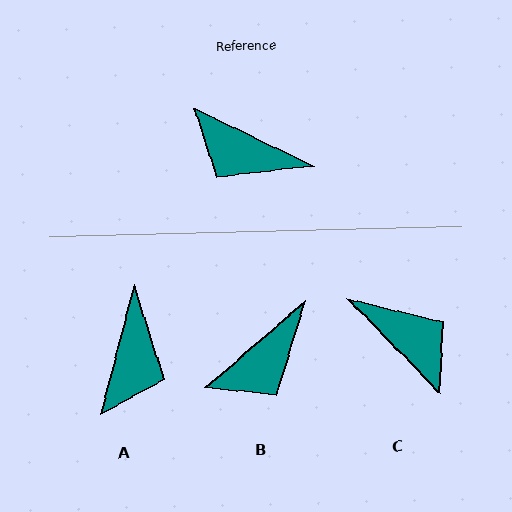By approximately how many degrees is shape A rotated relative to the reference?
Approximately 101 degrees counter-clockwise.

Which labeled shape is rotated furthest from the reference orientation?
C, about 160 degrees away.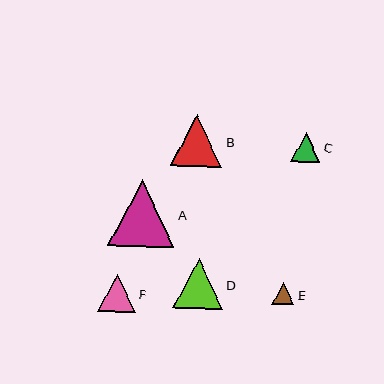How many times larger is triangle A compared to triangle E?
Triangle A is approximately 3.0 times the size of triangle E.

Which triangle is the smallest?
Triangle E is the smallest with a size of approximately 22 pixels.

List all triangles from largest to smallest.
From largest to smallest: A, B, D, F, C, E.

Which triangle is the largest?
Triangle A is the largest with a size of approximately 67 pixels.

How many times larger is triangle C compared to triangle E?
Triangle C is approximately 1.3 times the size of triangle E.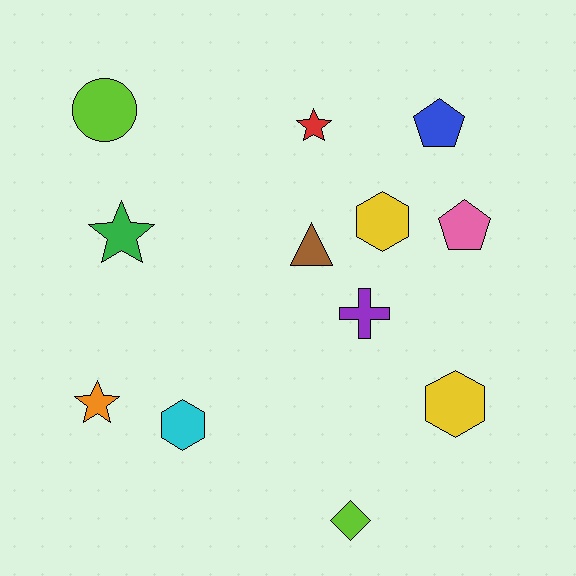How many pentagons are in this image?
There are 2 pentagons.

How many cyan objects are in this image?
There is 1 cyan object.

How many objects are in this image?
There are 12 objects.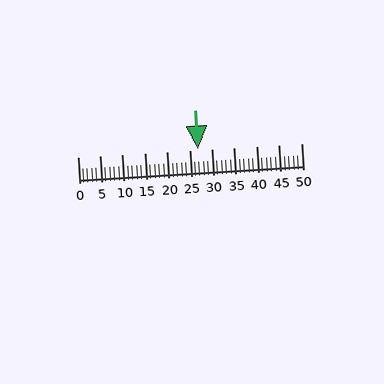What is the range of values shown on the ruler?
The ruler shows values from 0 to 50.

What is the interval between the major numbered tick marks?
The major tick marks are spaced 5 units apart.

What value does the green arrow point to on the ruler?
The green arrow points to approximately 27.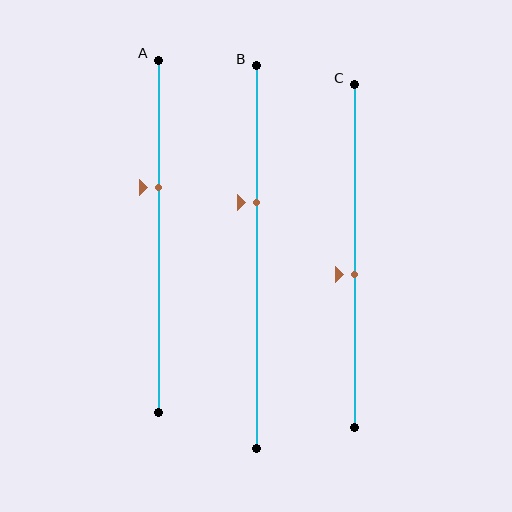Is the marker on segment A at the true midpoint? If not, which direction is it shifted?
No, the marker on segment A is shifted upward by about 14% of the segment length.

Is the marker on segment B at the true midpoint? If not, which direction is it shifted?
No, the marker on segment B is shifted upward by about 14% of the segment length.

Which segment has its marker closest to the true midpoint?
Segment C has its marker closest to the true midpoint.